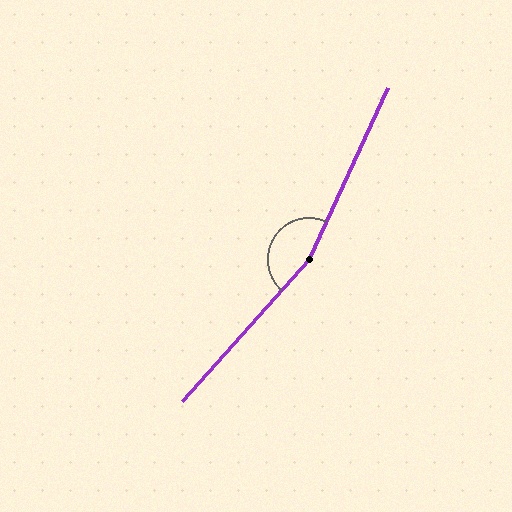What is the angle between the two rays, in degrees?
Approximately 163 degrees.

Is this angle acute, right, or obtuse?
It is obtuse.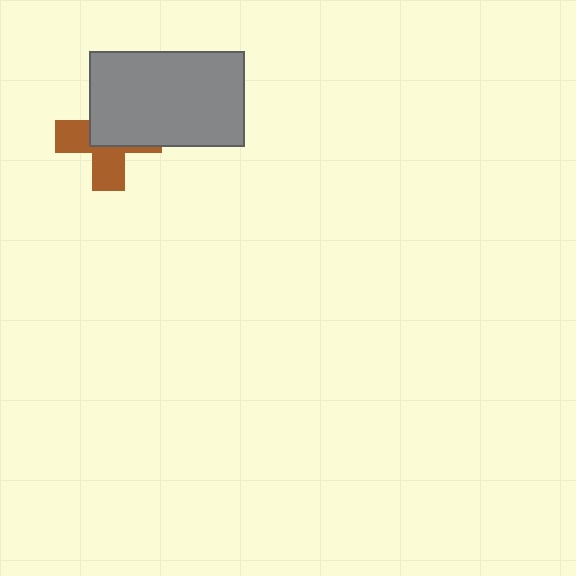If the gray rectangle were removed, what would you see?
You would see the complete brown cross.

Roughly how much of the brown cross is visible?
About half of it is visible (roughly 47%).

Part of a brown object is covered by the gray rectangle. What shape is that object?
It is a cross.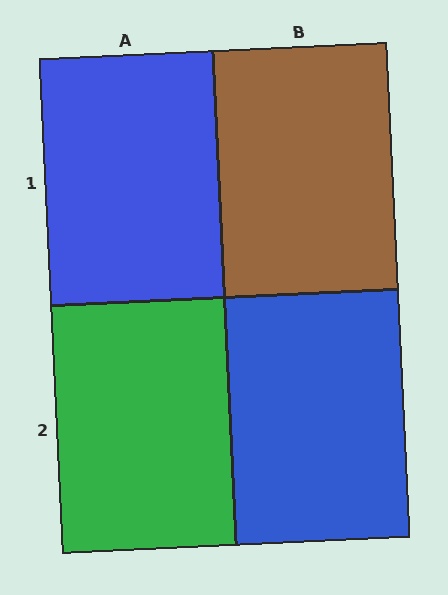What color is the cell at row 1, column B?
Brown.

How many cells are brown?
1 cell is brown.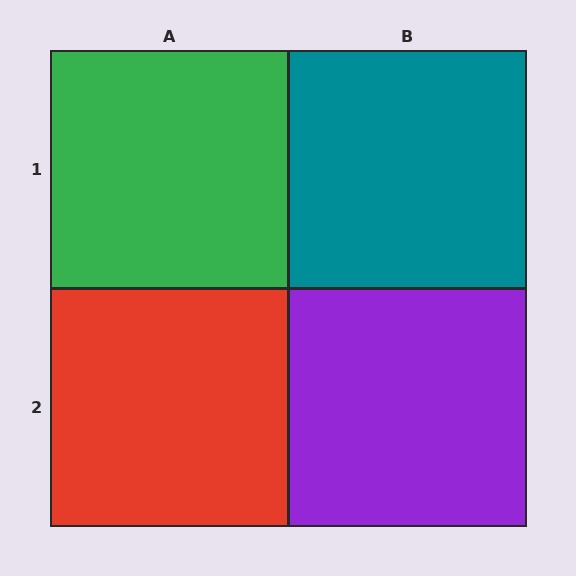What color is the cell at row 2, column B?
Purple.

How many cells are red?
1 cell is red.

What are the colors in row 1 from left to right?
Green, teal.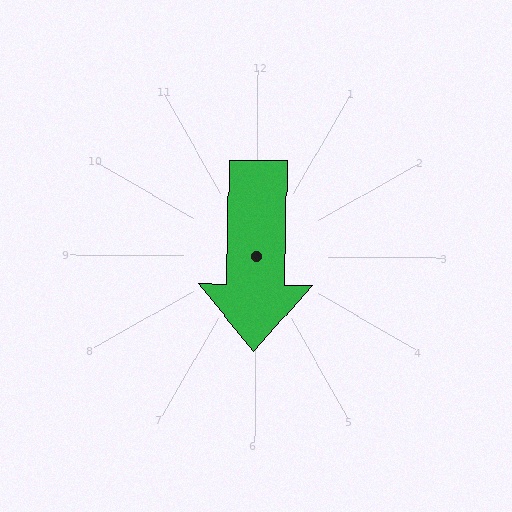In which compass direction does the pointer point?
South.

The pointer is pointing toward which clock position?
Roughly 6 o'clock.